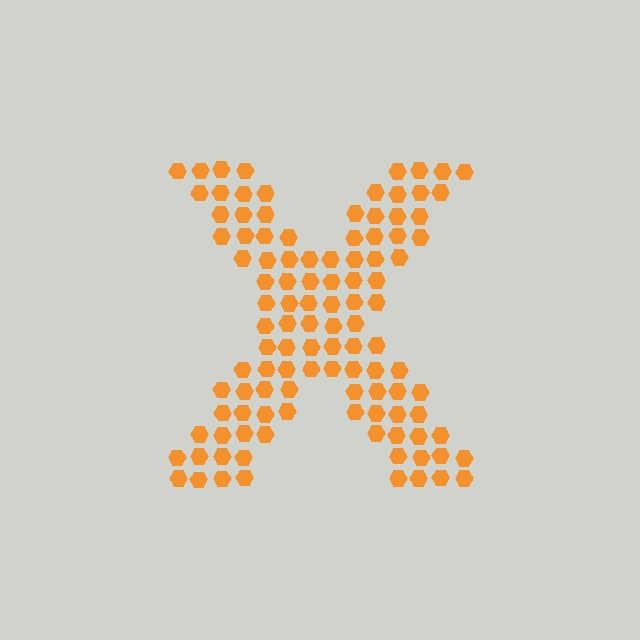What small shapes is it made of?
It is made of small hexagons.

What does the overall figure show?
The overall figure shows the letter X.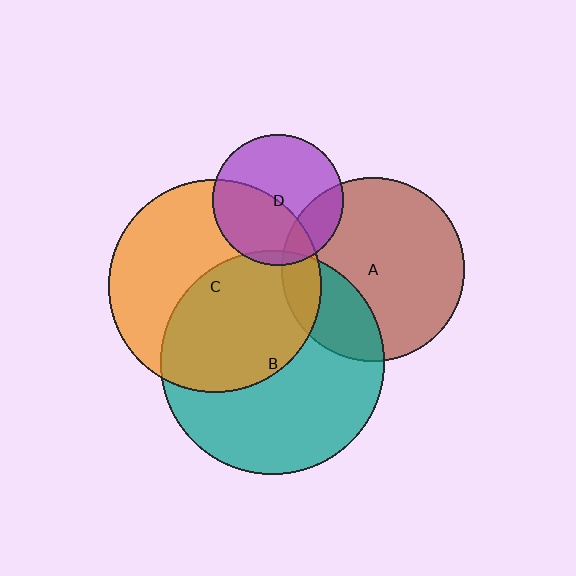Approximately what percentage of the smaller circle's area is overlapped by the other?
Approximately 45%.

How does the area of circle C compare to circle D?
Approximately 2.6 times.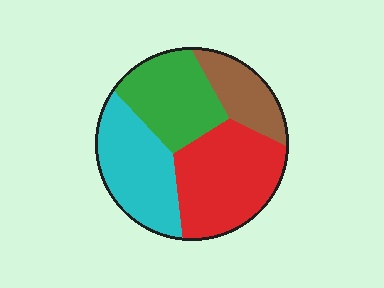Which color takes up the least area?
Brown, at roughly 15%.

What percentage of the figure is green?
Green covers 24% of the figure.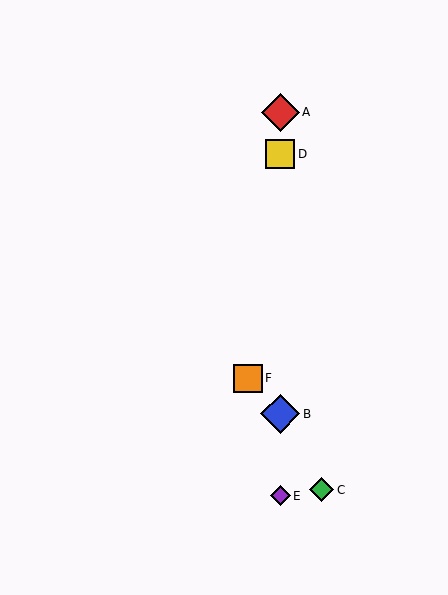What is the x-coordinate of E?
Object E is at x≈280.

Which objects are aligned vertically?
Objects A, B, D, E are aligned vertically.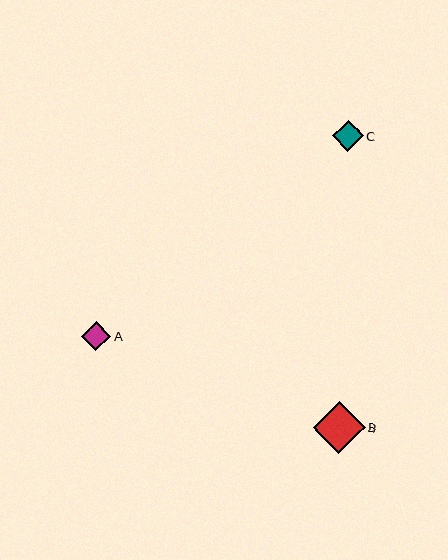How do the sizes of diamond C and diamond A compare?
Diamond C and diamond A are approximately the same size.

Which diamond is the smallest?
Diamond A is the smallest with a size of approximately 29 pixels.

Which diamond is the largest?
Diamond B is the largest with a size of approximately 52 pixels.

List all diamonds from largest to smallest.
From largest to smallest: B, C, A.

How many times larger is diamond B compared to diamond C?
Diamond B is approximately 1.7 times the size of diamond C.